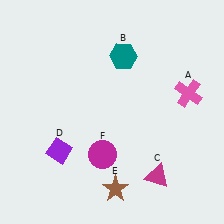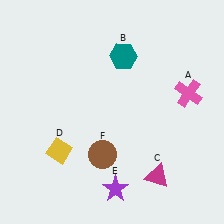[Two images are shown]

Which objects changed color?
D changed from purple to yellow. E changed from brown to purple. F changed from magenta to brown.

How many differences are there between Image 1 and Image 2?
There are 3 differences between the two images.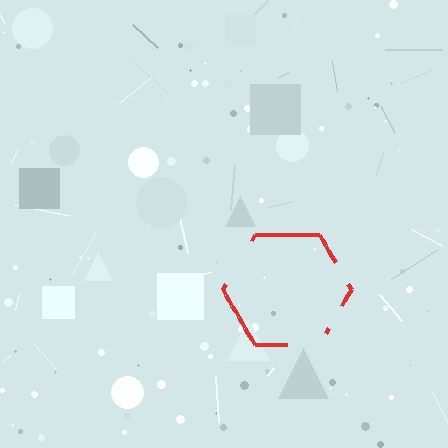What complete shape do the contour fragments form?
The contour fragments form a hexagon.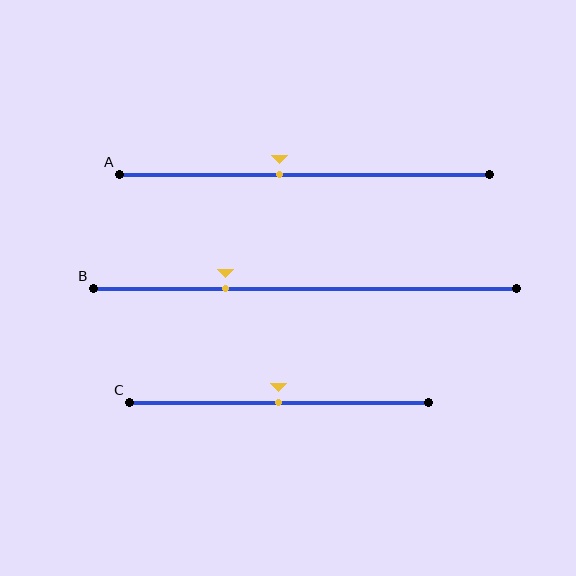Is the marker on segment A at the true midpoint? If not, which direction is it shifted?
No, the marker on segment A is shifted to the left by about 7% of the segment length.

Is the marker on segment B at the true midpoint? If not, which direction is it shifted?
No, the marker on segment B is shifted to the left by about 19% of the segment length.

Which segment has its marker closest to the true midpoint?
Segment C has its marker closest to the true midpoint.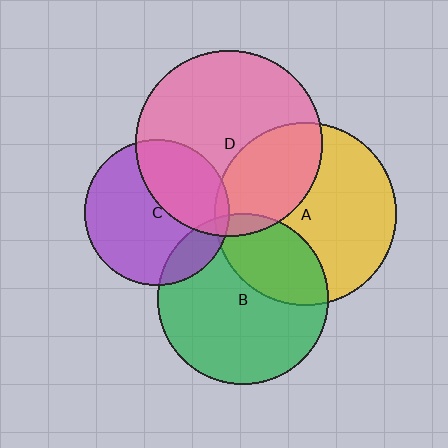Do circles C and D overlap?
Yes.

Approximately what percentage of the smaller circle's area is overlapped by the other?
Approximately 35%.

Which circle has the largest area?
Circle D (pink).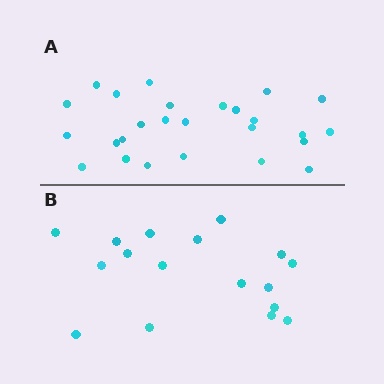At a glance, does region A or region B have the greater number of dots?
Region A (the top region) has more dots.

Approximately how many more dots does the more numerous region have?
Region A has roughly 8 or so more dots than region B.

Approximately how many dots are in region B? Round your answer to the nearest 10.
About 20 dots. (The exact count is 17, which rounds to 20.)